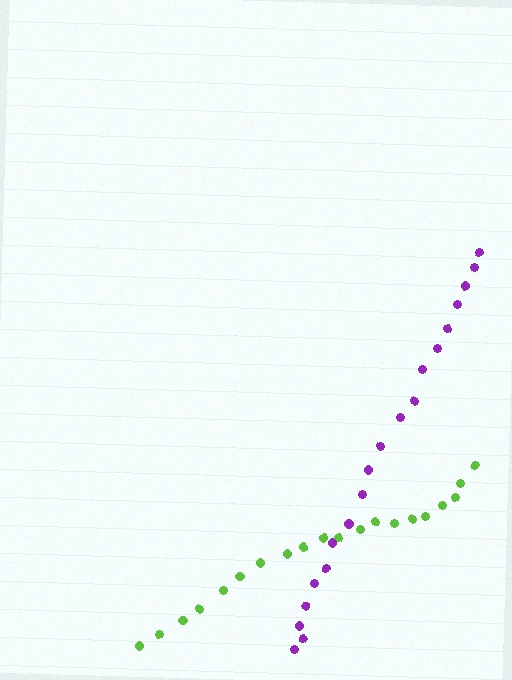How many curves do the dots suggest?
There are 2 distinct paths.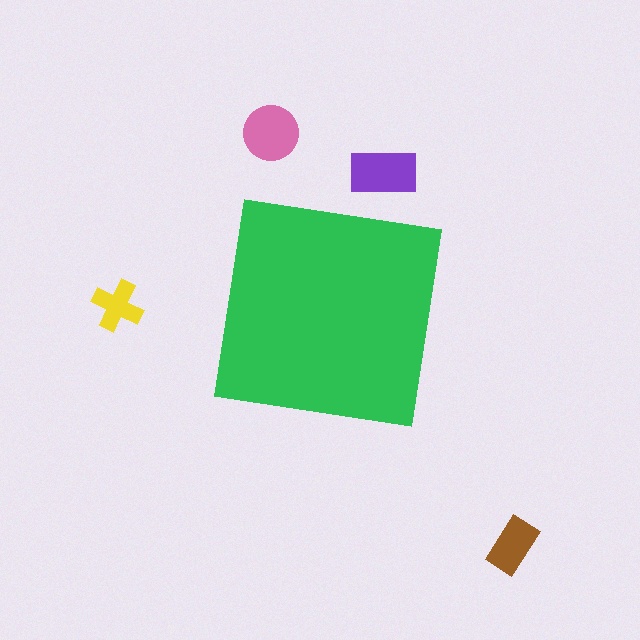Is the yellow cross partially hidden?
No, the yellow cross is fully visible.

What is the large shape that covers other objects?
A green square.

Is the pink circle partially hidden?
No, the pink circle is fully visible.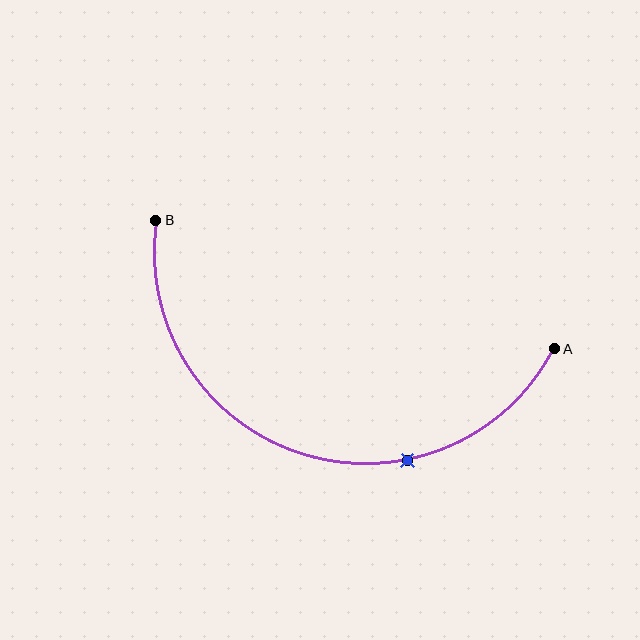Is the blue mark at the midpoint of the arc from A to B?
No. The blue mark lies on the arc but is closer to endpoint A. The arc midpoint would be at the point on the curve equidistant along the arc from both A and B.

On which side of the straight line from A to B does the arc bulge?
The arc bulges below the straight line connecting A and B.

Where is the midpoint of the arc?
The arc midpoint is the point on the curve farthest from the straight line joining A and B. It sits below that line.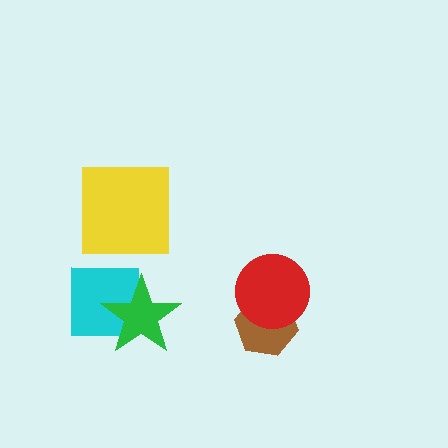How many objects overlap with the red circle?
1 object overlaps with the red circle.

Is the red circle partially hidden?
No, no other shape covers it.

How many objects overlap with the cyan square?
1 object overlaps with the cyan square.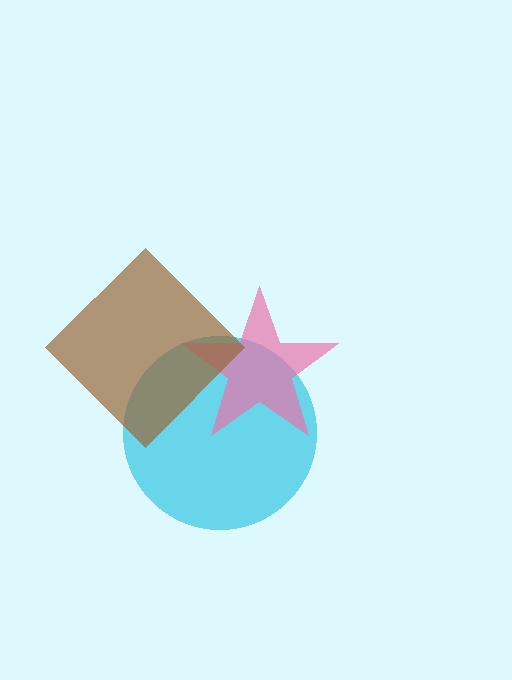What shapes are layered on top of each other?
The layered shapes are: a cyan circle, a pink star, a brown diamond.